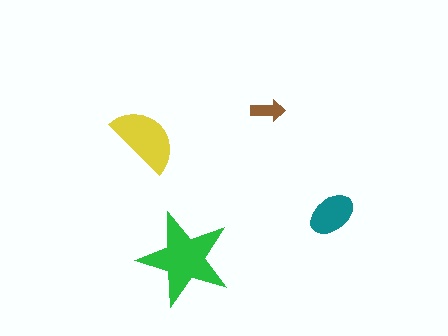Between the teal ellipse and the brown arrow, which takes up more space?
The teal ellipse.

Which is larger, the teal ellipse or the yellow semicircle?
The yellow semicircle.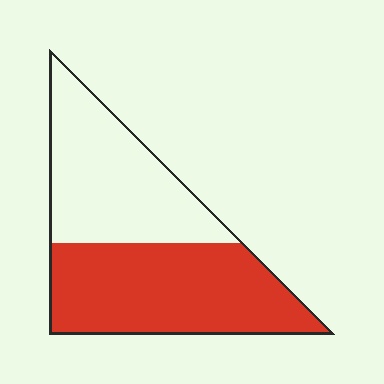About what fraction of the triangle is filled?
About one half (1/2).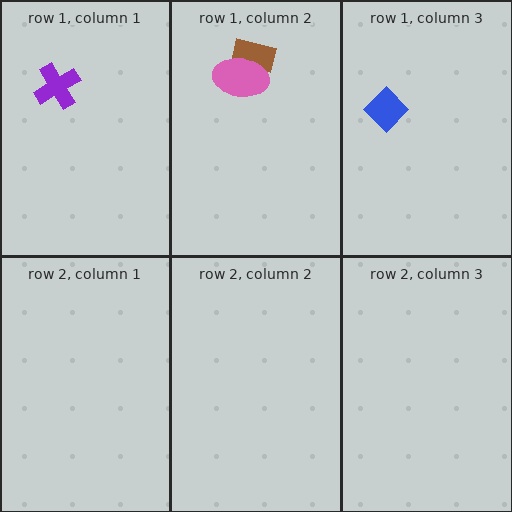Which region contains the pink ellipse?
The row 1, column 2 region.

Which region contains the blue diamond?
The row 1, column 3 region.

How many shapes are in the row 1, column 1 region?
1.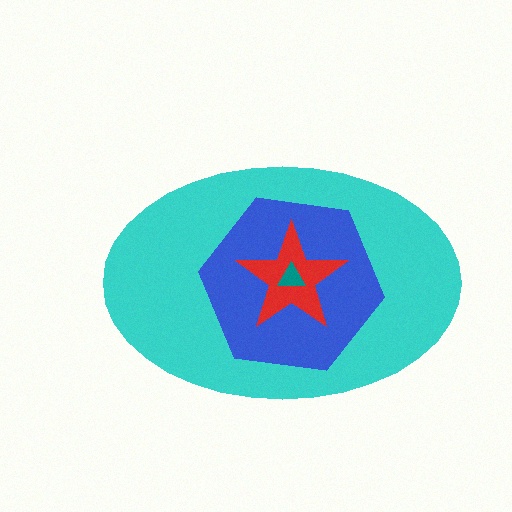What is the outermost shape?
The cyan ellipse.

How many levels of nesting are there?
4.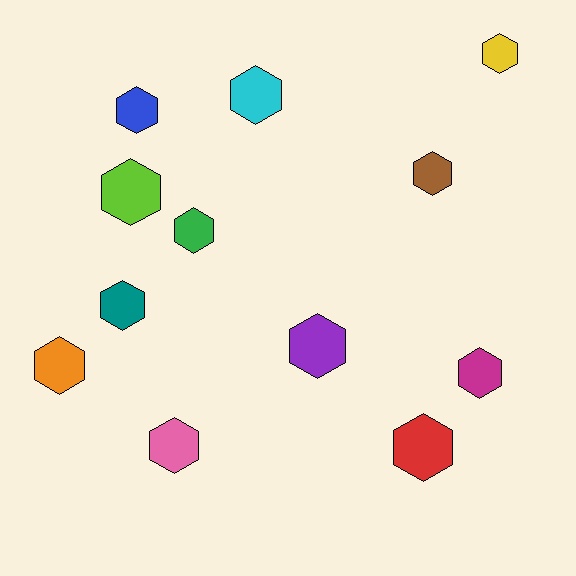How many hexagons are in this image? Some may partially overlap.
There are 12 hexagons.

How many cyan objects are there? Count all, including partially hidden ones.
There is 1 cyan object.